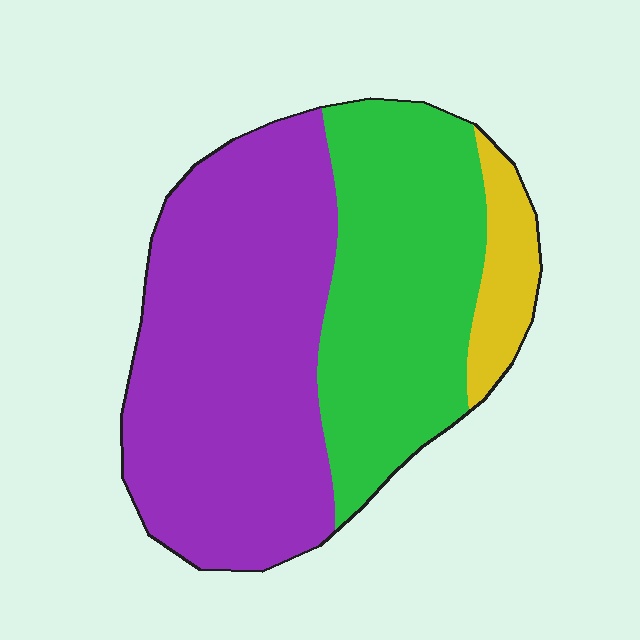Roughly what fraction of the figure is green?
Green takes up between a third and a half of the figure.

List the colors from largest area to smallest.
From largest to smallest: purple, green, yellow.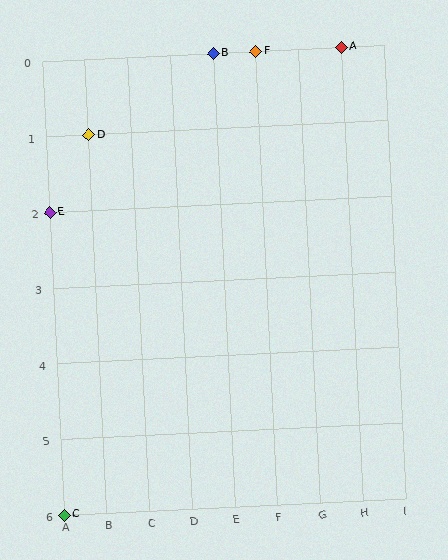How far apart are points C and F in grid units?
Points C and F are 5 columns and 6 rows apart (about 7.8 grid units diagonally).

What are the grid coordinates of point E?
Point E is at grid coordinates (A, 2).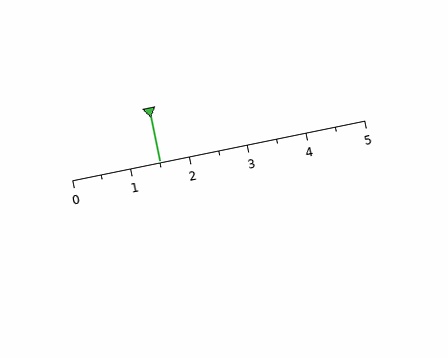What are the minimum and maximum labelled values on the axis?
The axis runs from 0 to 5.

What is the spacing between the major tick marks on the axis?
The major ticks are spaced 1 apart.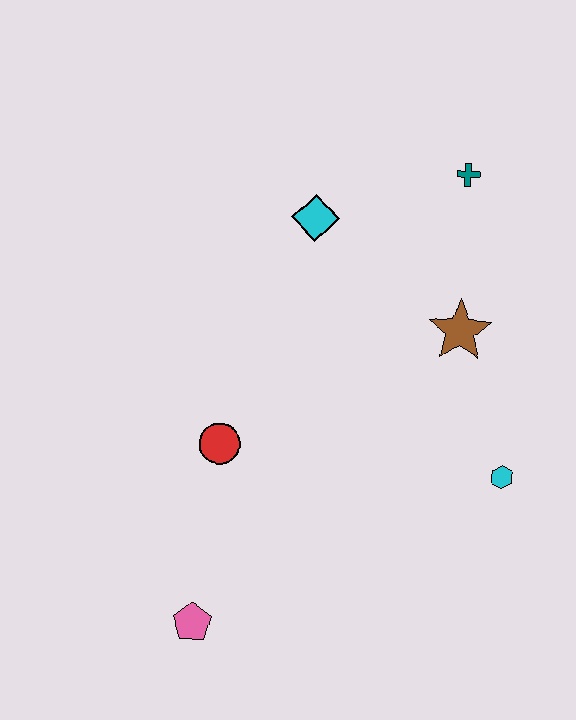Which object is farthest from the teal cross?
The pink pentagon is farthest from the teal cross.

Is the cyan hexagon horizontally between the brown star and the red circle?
No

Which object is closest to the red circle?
The pink pentagon is closest to the red circle.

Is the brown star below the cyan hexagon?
No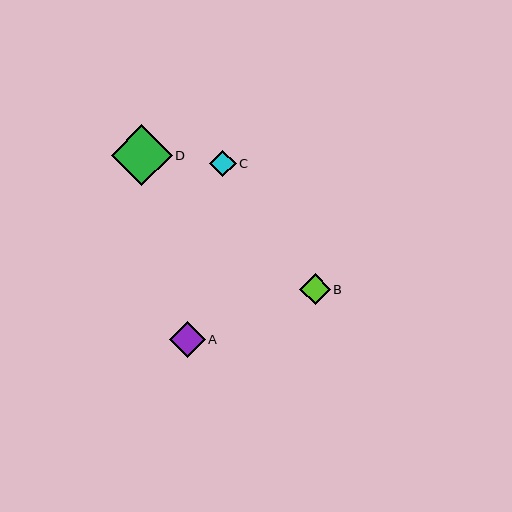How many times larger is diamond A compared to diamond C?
Diamond A is approximately 1.3 times the size of diamond C.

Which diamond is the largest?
Diamond D is the largest with a size of approximately 61 pixels.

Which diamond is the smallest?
Diamond C is the smallest with a size of approximately 27 pixels.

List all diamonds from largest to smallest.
From largest to smallest: D, A, B, C.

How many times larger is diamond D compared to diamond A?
Diamond D is approximately 1.7 times the size of diamond A.